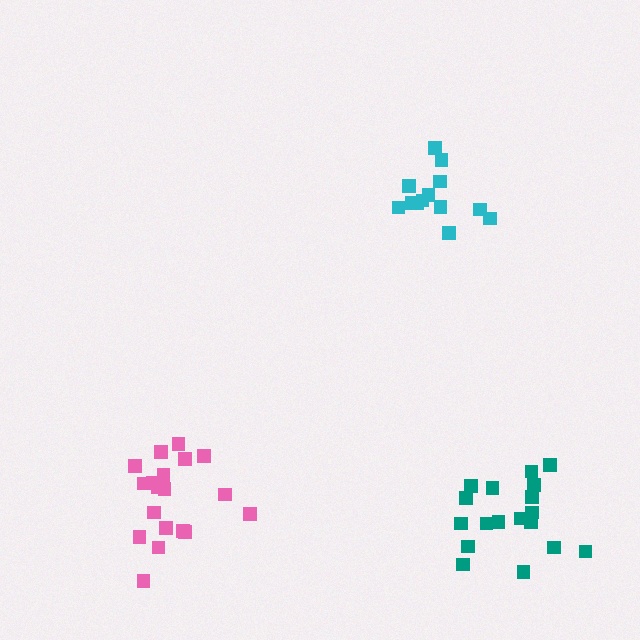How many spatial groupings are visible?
There are 3 spatial groupings.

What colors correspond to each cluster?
The clusters are colored: pink, teal, cyan.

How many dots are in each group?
Group 1: 19 dots, Group 2: 18 dots, Group 3: 13 dots (50 total).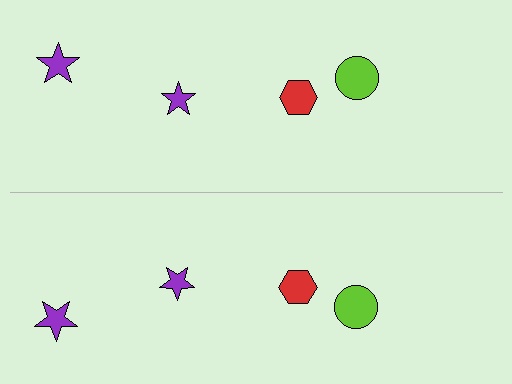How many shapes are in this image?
There are 8 shapes in this image.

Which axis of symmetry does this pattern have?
The pattern has a horizontal axis of symmetry running through the center of the image.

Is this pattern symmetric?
Yes, this pattern has bilateral (reflection) symmetry.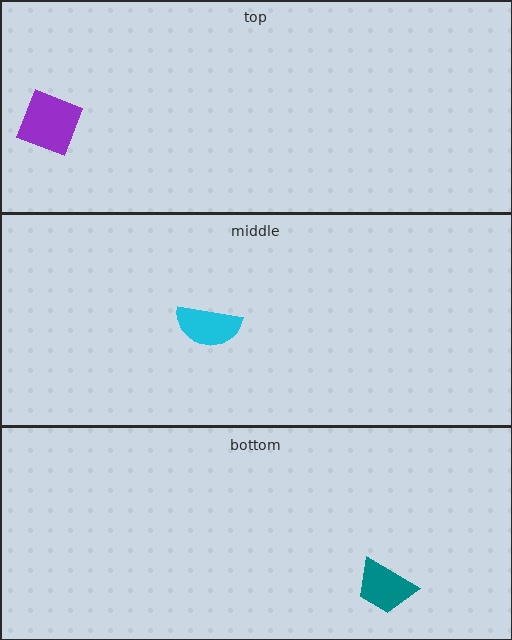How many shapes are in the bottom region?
1.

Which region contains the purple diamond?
The top region.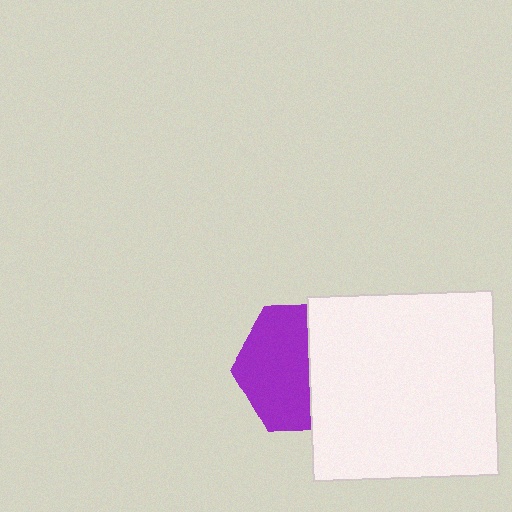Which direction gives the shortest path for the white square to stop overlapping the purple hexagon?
Moving right gives the shortest separation.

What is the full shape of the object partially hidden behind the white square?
The partially hidden object is a purple hexagon.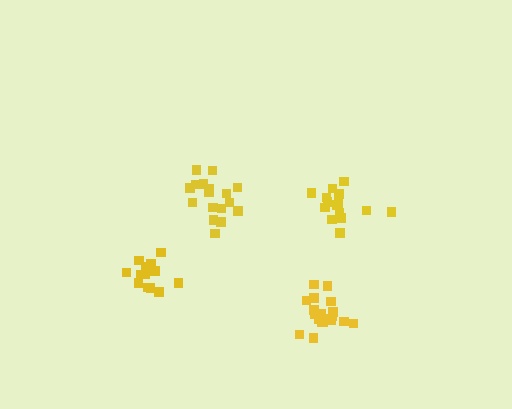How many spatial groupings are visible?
There are 4 spatial groupings.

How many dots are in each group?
Group 1: 19 dots, Group 2: 14 dots, Group 3: 17 dots, Group 4: 15 dots (65 total).